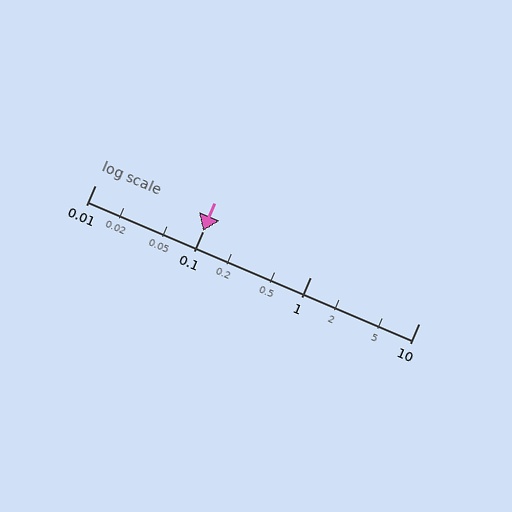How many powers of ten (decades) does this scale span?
The scale spans 3 decades, from 0.01 to 10.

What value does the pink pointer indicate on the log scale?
The pointer indicates approximately 0.1.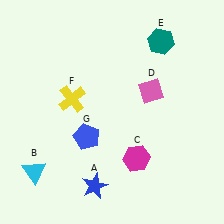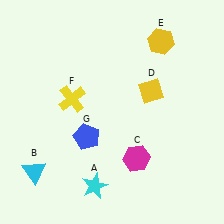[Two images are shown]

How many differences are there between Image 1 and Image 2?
There are 3 differences between the two images.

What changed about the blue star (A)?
In Image 1, A is blue. In Image 2, it changed to cyan.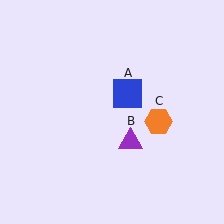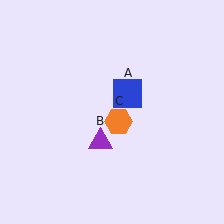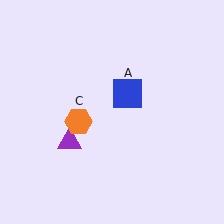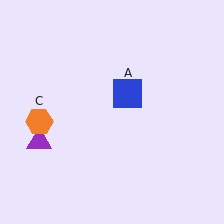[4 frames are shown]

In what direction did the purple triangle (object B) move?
The purple triangle (object B) moved left.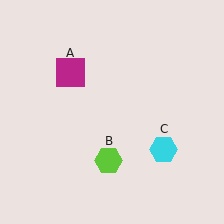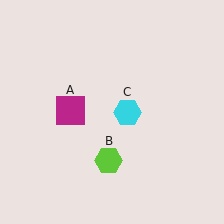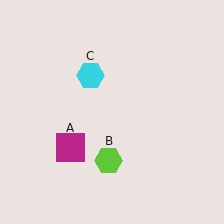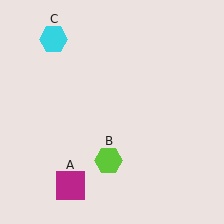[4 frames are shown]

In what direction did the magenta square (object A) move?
The magenta square (object A) moved down.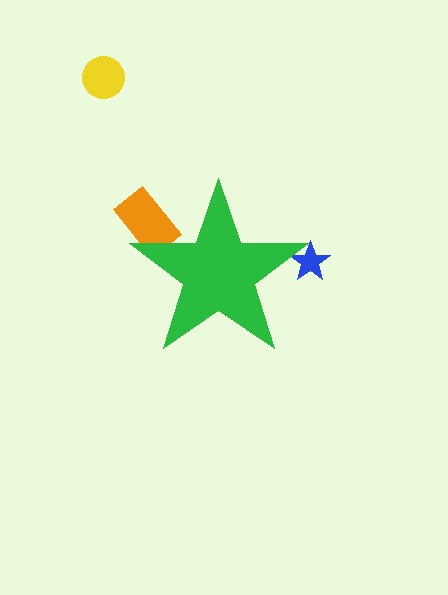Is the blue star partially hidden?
Yes, the blue star is partially hidden behind the green star.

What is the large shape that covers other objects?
A green star.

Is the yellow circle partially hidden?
No, the yellow circle is fully visible.